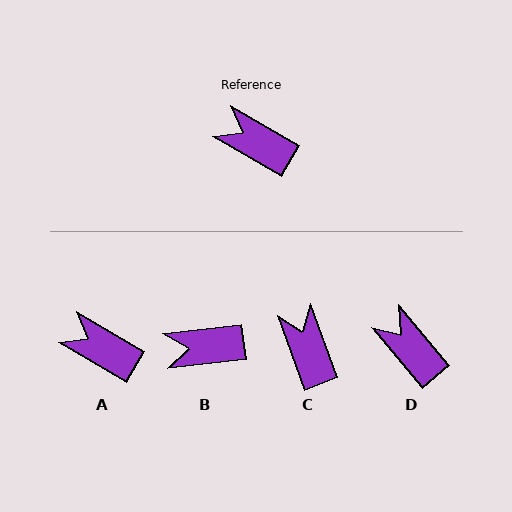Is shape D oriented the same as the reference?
No, it is off by about 20 degrees.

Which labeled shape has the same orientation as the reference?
A.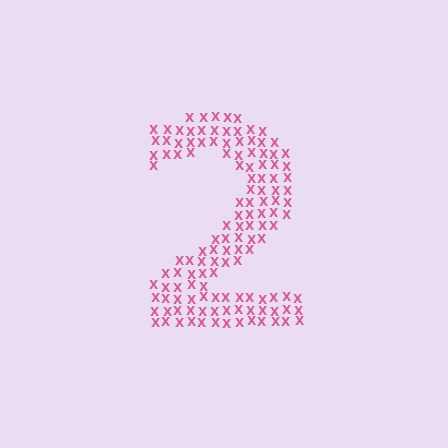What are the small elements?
The small elements are letter X's.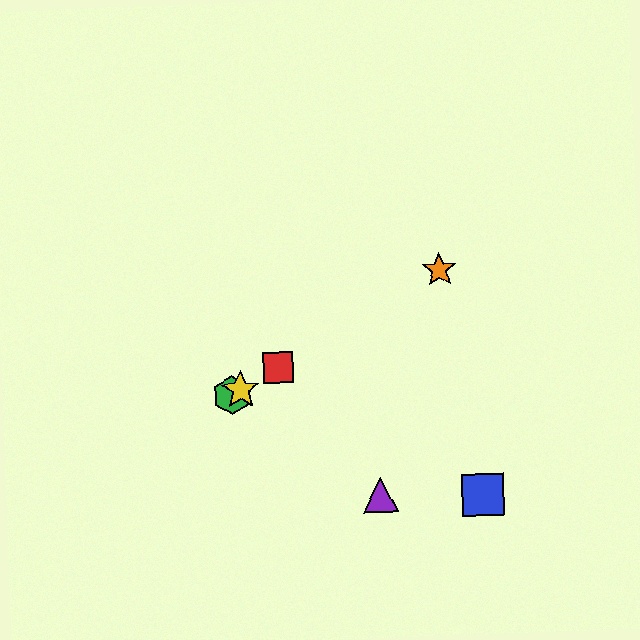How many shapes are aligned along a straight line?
4 shapes (the red square, the green hexagon, the yellow star, the orange star) are aligned along a straight line.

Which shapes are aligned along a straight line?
The red square, the green hexagon, the yellow star, the orange star are aligned along a straight line.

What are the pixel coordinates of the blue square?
The blue square is at (483, 495).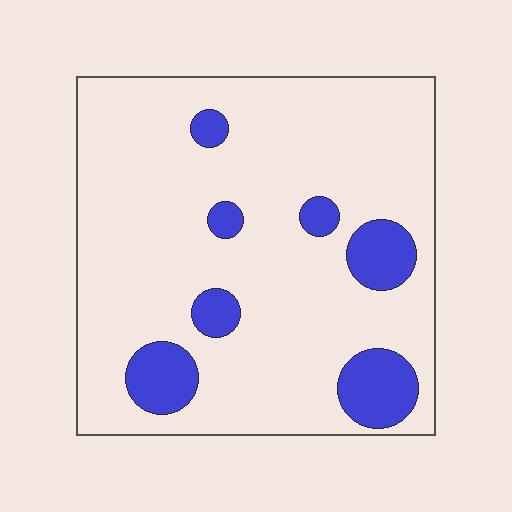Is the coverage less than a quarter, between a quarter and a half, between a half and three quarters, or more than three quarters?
Less than a quarter.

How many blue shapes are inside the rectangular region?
7.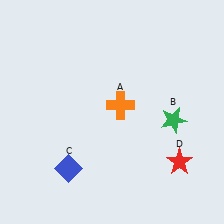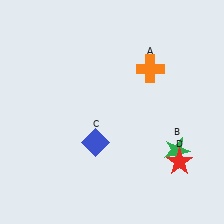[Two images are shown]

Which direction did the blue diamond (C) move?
The blue diamond (C) moved right.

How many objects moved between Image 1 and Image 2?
3 objects moved between the two images.